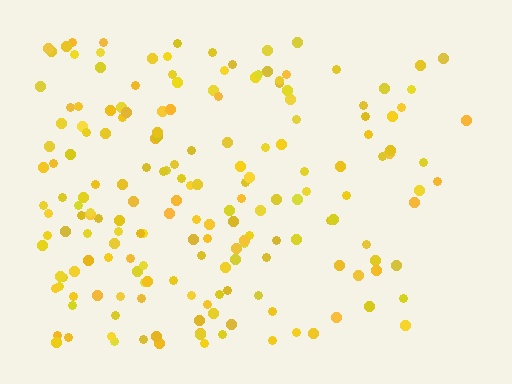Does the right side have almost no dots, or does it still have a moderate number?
Still a moderate number, just noticeably fewer than the left.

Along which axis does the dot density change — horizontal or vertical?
Horizontal.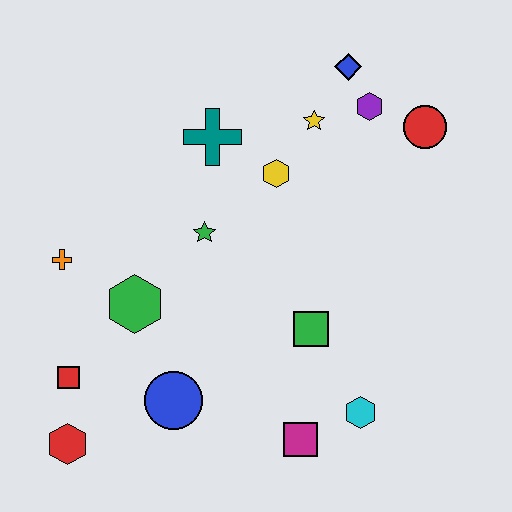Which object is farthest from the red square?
The red circle is farthest from the red square.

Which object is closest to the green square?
The cyan hexagon is closest to the green square.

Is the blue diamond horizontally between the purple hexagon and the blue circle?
Yes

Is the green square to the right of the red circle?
No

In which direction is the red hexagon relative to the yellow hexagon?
The red hexagon is below the yellow hexagon.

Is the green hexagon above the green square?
Yes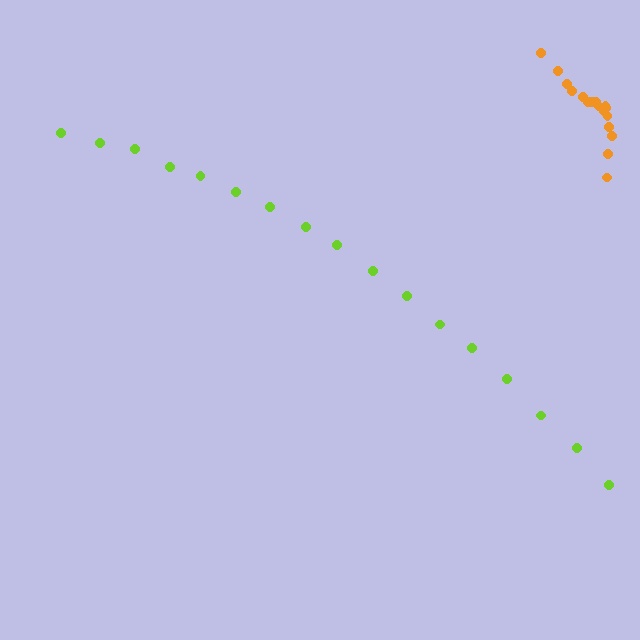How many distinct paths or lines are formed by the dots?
There are 2 distinct paths.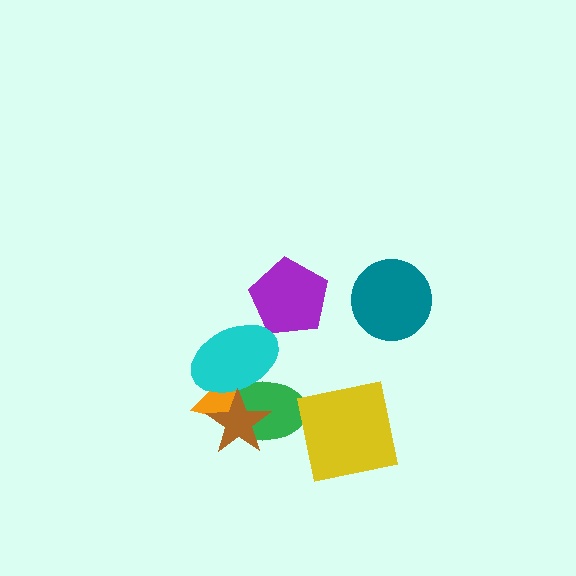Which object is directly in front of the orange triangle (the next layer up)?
The cyan ellipse is directly in front of the orange triangle.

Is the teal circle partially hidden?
No, no other shape covers it.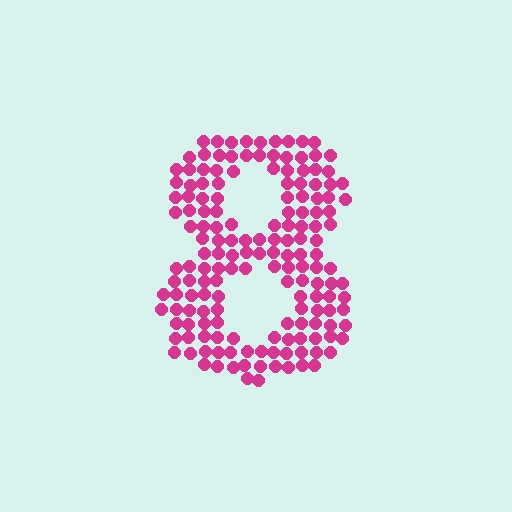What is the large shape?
The large shape is the digit 8.